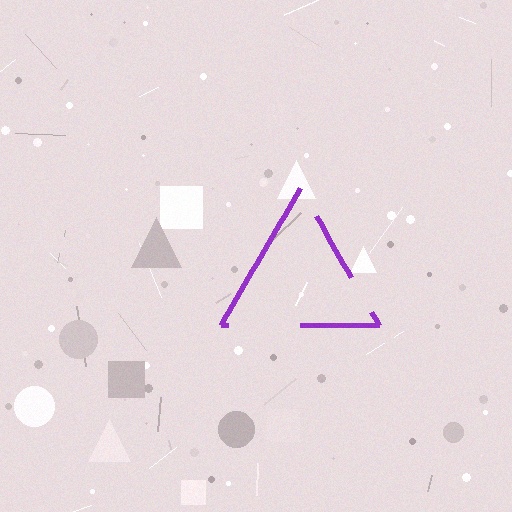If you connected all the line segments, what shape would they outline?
They would outline a triangle.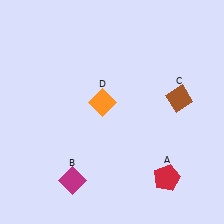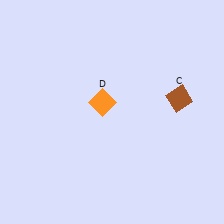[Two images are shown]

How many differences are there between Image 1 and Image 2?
There are 2 differences between the two images.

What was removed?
The magenta diamond (B), the red pentagon (A) were removed in Image 2.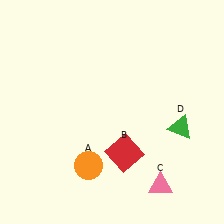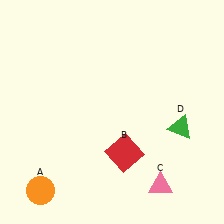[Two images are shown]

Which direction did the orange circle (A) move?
The orange circle (A) moved left.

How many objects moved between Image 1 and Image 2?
1 object moved between the two images.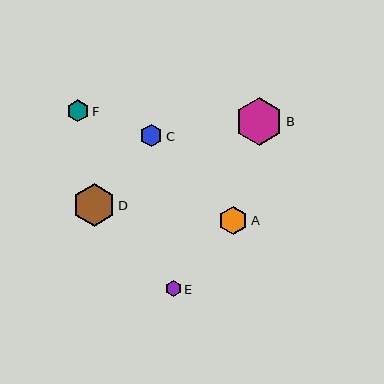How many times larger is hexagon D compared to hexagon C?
Hexagon D is approximately 1.8 times the size of hexagon C.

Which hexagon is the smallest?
Hexagon E is the smallest with a size of approximately 15 pixels.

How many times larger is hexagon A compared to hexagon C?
Hexagon A is approximately 1.3 times the size of hexagon C.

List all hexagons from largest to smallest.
From largest to smallest: B, D, A, C, F, E.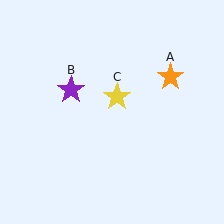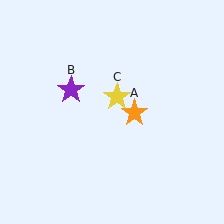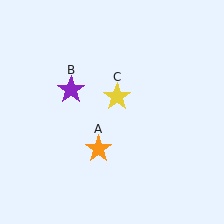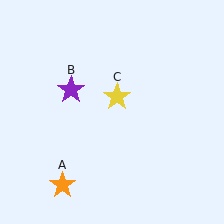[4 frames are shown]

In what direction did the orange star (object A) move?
The orange star (object A) moved down and to the left.